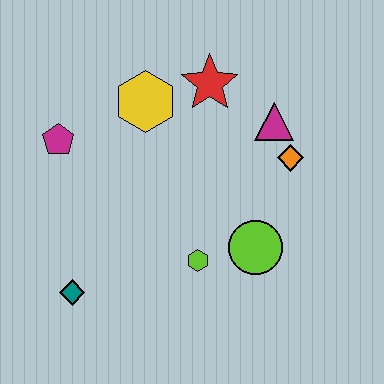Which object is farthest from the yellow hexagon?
The teal diamond is farthest from the yellow hexagon.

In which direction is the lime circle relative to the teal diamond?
The lime circle is to the right of the teal diamond.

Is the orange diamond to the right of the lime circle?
Yes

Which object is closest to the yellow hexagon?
The red star is closest to the yellow hexagon.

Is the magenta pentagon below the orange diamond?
No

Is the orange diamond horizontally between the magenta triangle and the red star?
No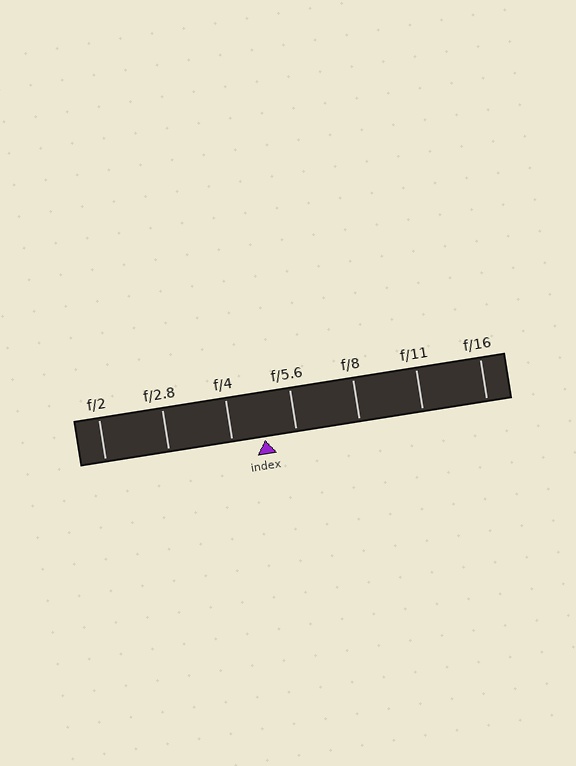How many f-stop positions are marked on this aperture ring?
There are 7 f-stop positions marked.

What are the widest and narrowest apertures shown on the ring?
The widest aperture shown is f/2 and the narrowest is f/16.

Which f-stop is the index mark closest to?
The index mark is closest to f/5.6.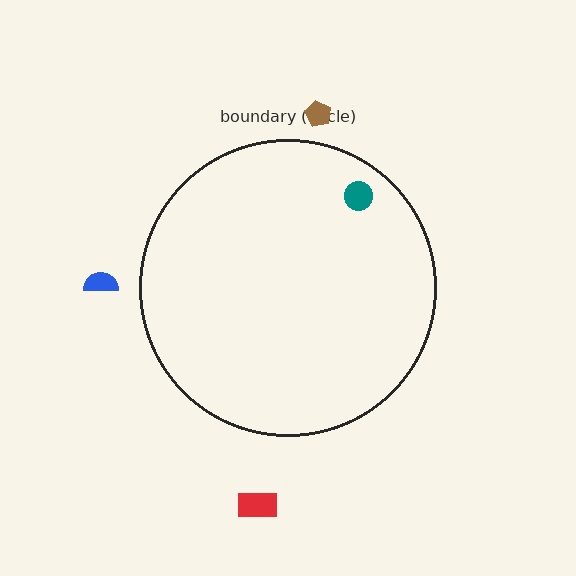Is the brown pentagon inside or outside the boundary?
Outside.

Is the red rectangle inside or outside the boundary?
Outside.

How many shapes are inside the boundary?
1 inside, 3 outside.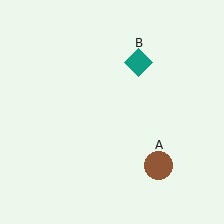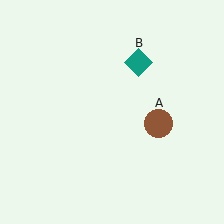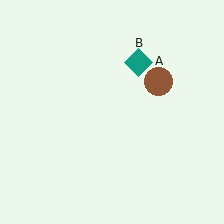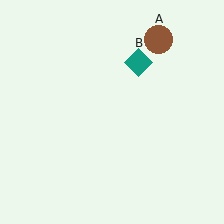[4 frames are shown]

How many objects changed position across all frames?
1 object changed position: brown circle (object A).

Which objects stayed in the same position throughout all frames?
Teal diamond (object B) remained stationary.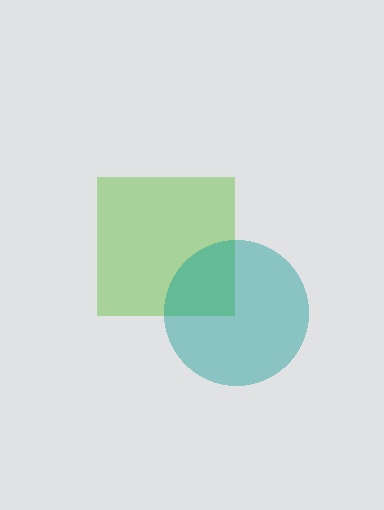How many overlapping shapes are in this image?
There are 2 overlapping shapes in the image.